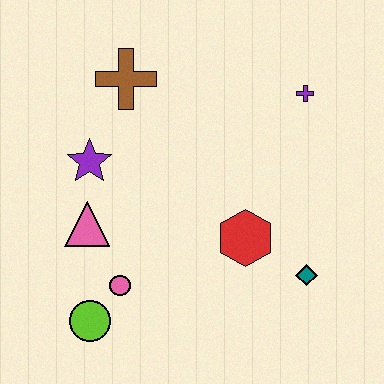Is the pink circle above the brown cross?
No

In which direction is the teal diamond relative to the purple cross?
The teal diamond is below the purple cross.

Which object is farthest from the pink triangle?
The purple cross is farthest from the pink triangle.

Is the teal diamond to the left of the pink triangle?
No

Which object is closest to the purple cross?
The red hexagon is closest to the purple cross.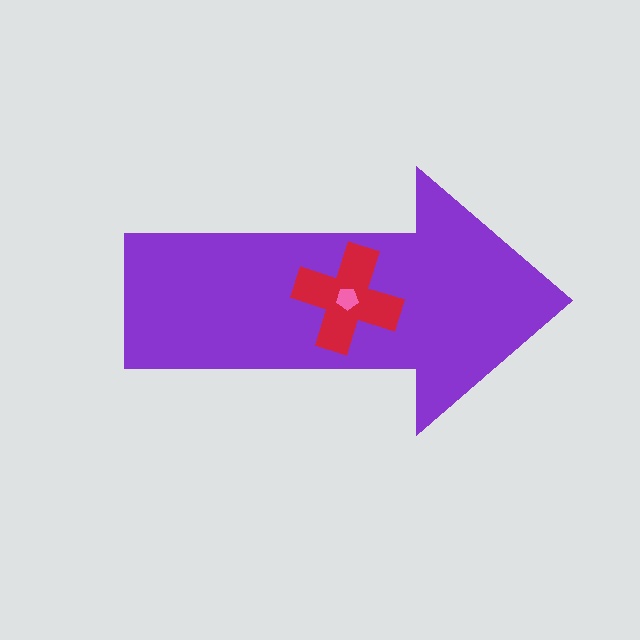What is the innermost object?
The pink pentagon.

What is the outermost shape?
The purple arrow.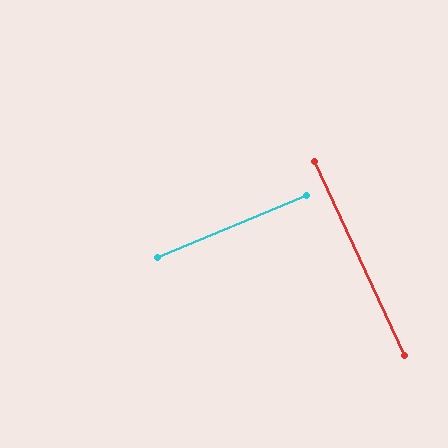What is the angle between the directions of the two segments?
Approximately 88 degrees.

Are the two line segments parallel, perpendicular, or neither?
Perpendicular — they meet at approximately 88°.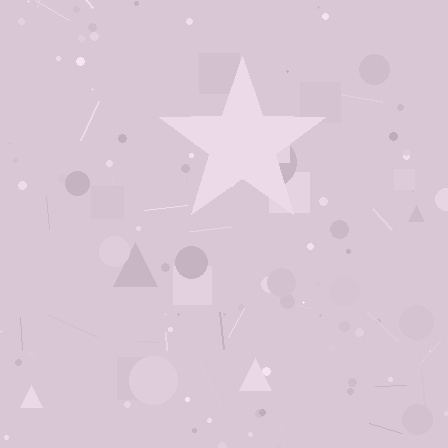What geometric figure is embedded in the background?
A star is embedded in the background.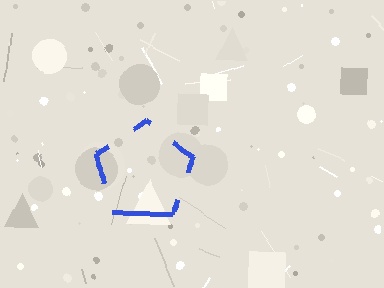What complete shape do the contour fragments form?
The contour fragments form a pentagon.